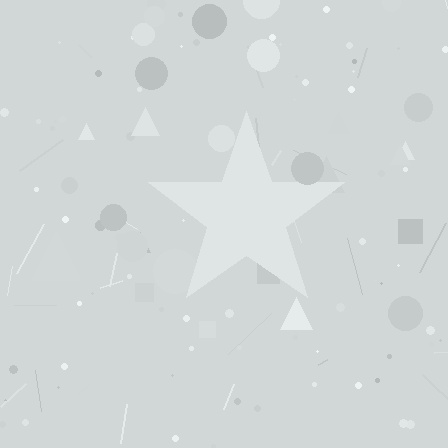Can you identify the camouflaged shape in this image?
The camouflaged shape is a star.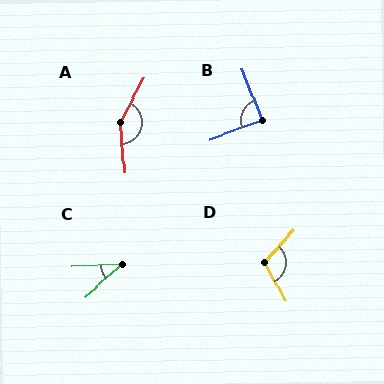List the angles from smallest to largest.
C (39°), B (88°), D (110°), A (147°).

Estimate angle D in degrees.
Approximately 110 degrees.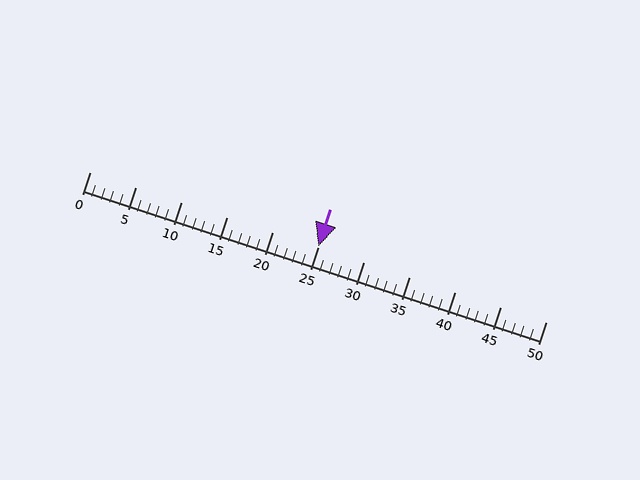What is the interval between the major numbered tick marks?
The major tick marks are spaced 5 units apart.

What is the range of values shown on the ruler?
The ruler shows values from 0 to 50.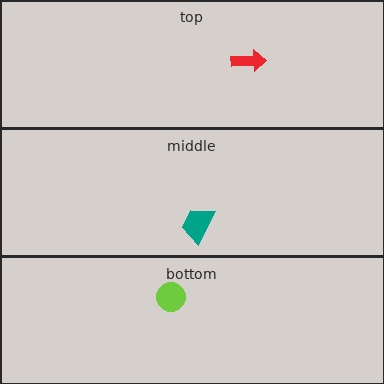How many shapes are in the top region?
1.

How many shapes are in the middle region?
1.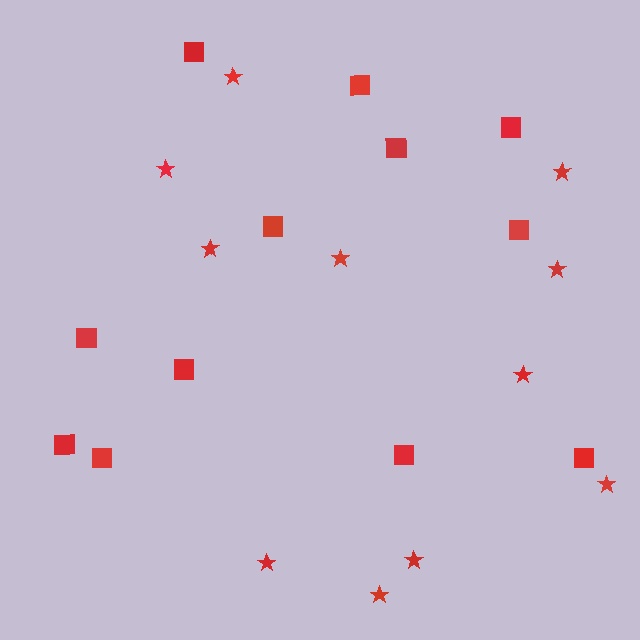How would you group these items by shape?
There are 2 groups: one group of stars (11) and one group of squares (12).